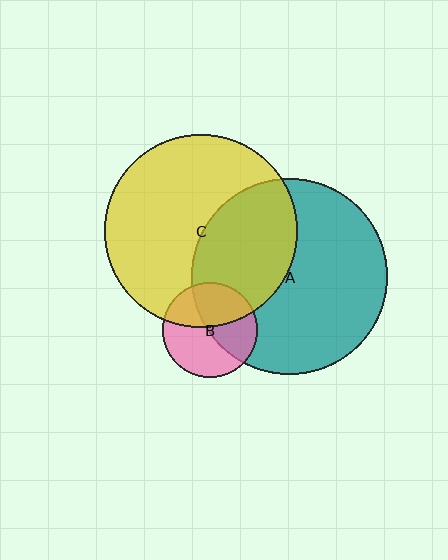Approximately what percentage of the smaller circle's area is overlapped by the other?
Approximately 40%.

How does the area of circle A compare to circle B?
Approximately 4.2 times.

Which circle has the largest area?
Circle A (teal).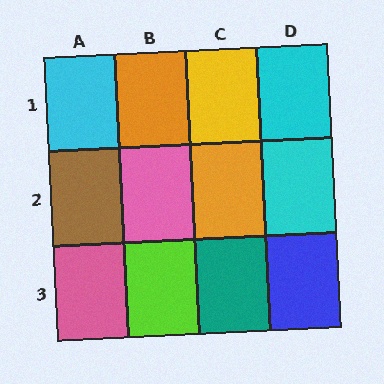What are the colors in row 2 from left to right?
Brown, pink, orange, cyan.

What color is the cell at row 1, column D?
Cyan.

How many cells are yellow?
1 cell is yellow.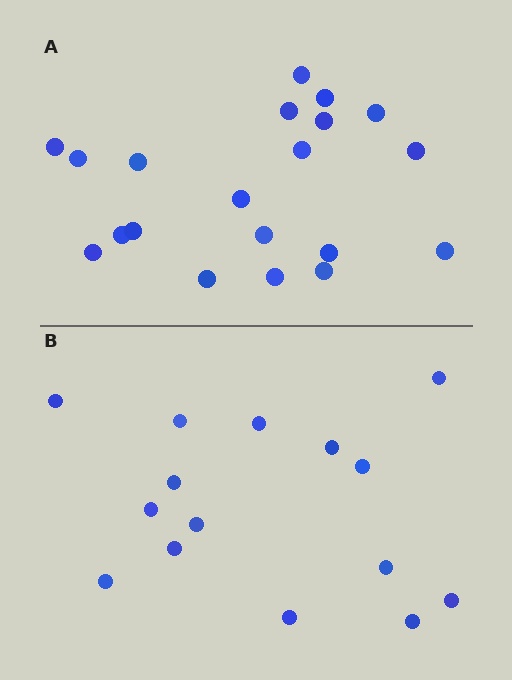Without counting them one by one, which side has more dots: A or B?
Region A (the top region) has more dots.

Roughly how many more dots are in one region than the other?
Region A has about 5 more dots than region B.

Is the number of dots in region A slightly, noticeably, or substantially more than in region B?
Region A has noticeably more, but not dramatically so. The ratio is roughly 1.3 to 1.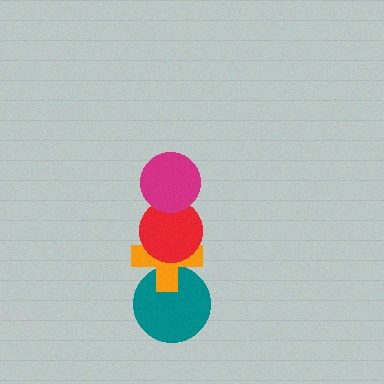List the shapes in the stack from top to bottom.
From top to bottom: the magenta circle, the red circle, the orange cross, the teal circle.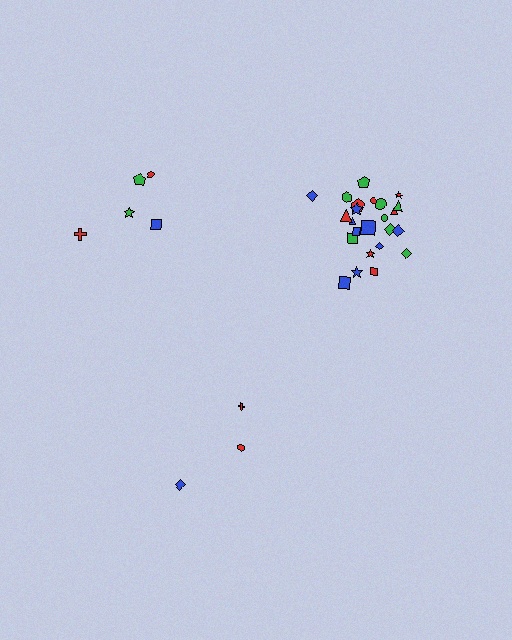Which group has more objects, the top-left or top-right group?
The top-right group.